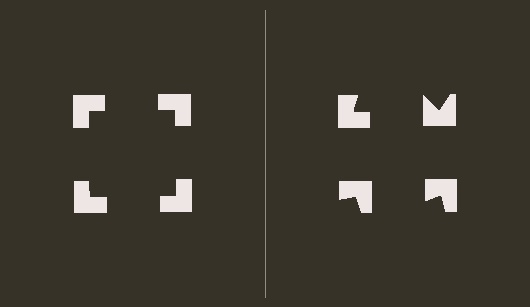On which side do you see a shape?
An illusory square appears on the left side. On the right side the wedge cuts are rotated, so no coherent shape forms.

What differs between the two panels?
The notched squares are positioned identically on both sides; only the wedge orientations differ. On the left they align to a square; on the right they are misaligned.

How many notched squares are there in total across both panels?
8 — 4 on each side.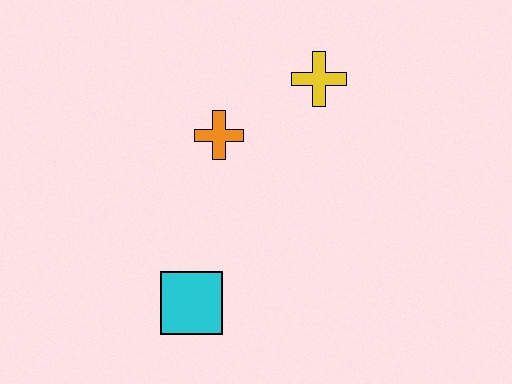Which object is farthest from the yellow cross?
The cyan square is farthest from the yellow cross.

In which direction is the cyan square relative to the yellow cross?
The cyan square is below the yellow cross.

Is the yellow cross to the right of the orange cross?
Yes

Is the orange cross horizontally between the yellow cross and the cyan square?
Yes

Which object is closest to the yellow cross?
The orange cross is closest to the yellow cross.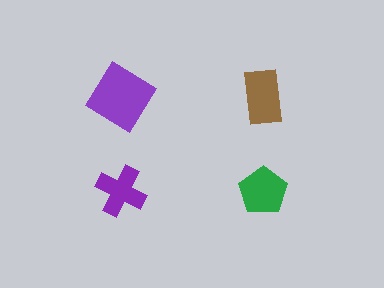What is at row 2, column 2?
A green pentagon.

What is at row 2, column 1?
A purple cross.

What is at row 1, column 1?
A purple diamond.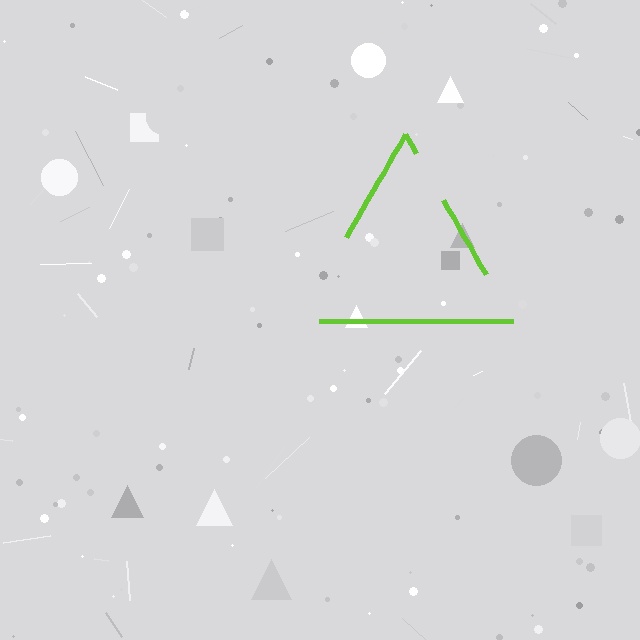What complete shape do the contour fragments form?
The contour fragments form a triangle.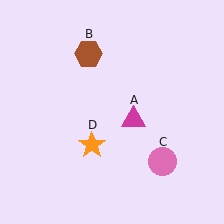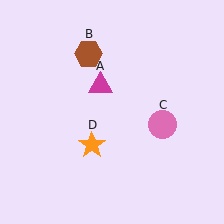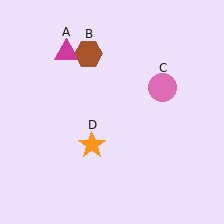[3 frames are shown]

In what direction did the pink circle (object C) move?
The pink circle (object C) moved up.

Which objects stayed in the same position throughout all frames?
Brown hexagon (object B) and orange star (object D) remained stationary.